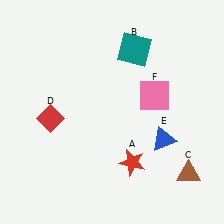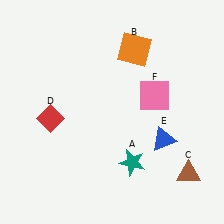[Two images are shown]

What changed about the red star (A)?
In Image 1, A is red. In Image 2, it changed to teal.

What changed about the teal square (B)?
In Image 1, B is teal. In Image 2, it changed to orange.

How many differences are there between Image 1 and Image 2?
There are 2 differences between the two images.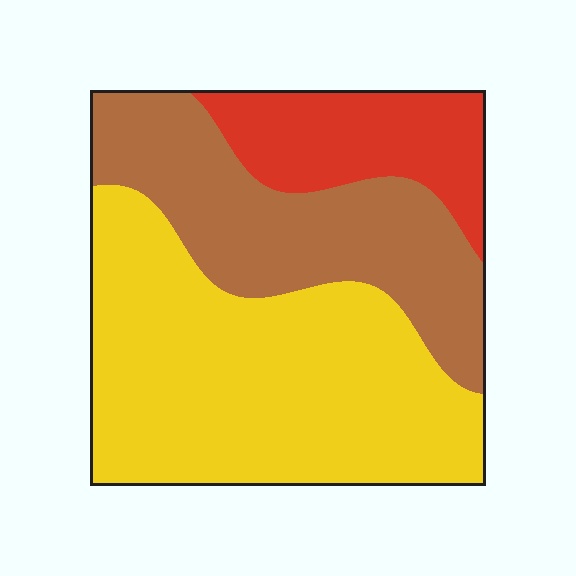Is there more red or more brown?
Brown.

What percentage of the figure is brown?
Brown covers around 30% of the figure.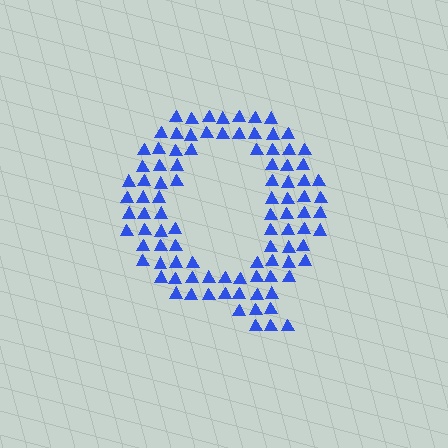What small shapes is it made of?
It is made of small triangles.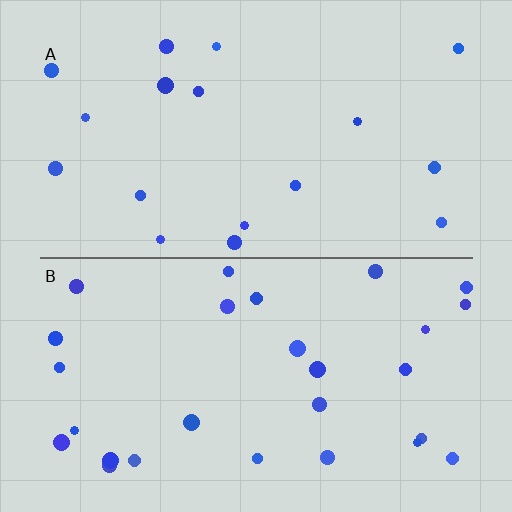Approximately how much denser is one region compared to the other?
Approximately 1.6× — region B over region A.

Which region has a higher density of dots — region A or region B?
B (the bottom).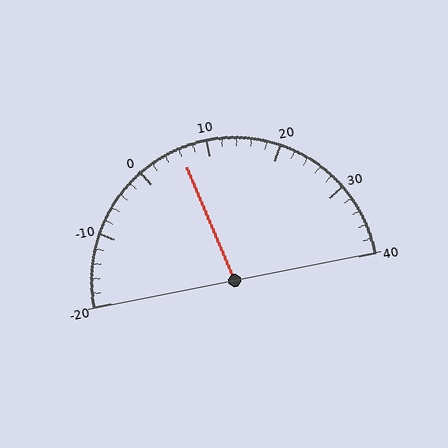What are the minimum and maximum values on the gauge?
The gauge ranges from -20 to 40.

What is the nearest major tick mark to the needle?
The nearest major tick mark is 10.